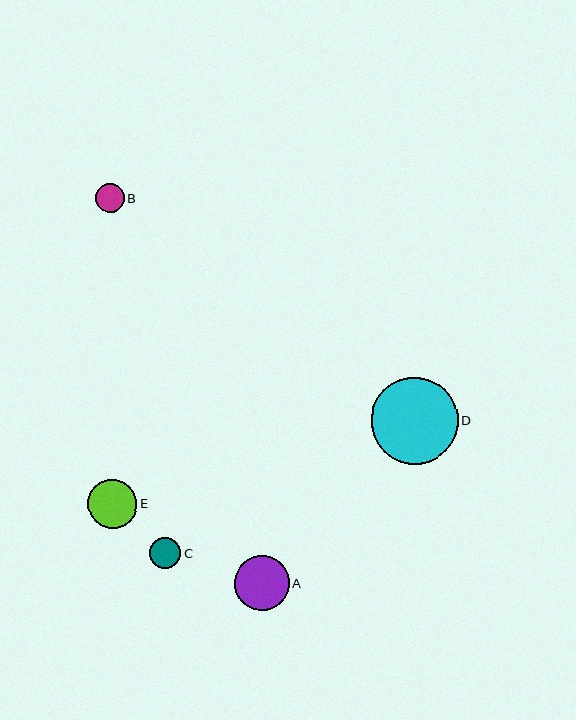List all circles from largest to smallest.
From largest to smallest: D, A, E, C, B.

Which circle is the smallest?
Circle B is the smallest with a size of approximately 29 pixels.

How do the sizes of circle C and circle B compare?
Circle C and circle B are approximately the same size.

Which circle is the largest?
Circle D is the largest with a size of approximately 87 pixels.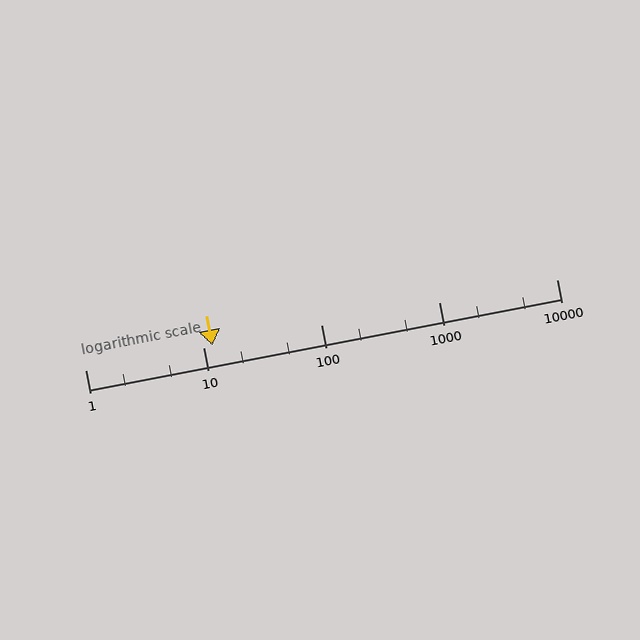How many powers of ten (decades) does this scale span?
The scale spans 4 decades, from 1 to 10000.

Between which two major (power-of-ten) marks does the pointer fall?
The pointer is between 10 and 100.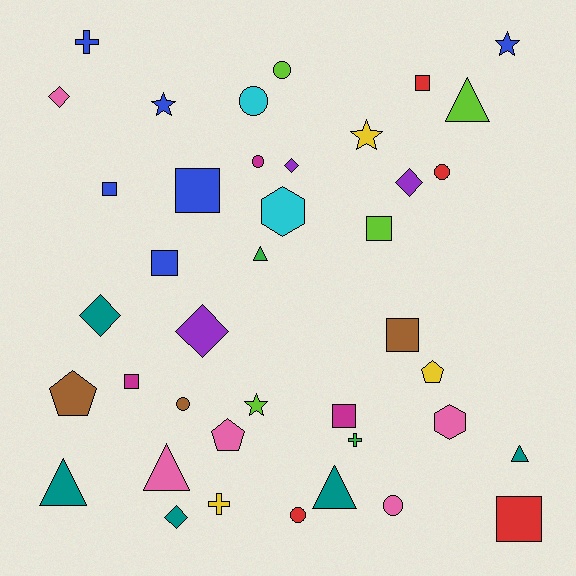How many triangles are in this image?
There are 6 triangles.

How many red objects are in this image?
There are 4 red objects.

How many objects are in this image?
There are 40 objects.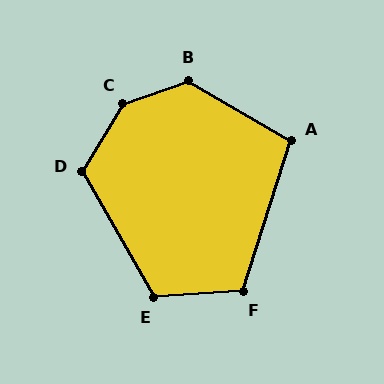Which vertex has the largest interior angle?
C, at approximately 141 degrees.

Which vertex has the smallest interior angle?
A, at approximately 103 degrees.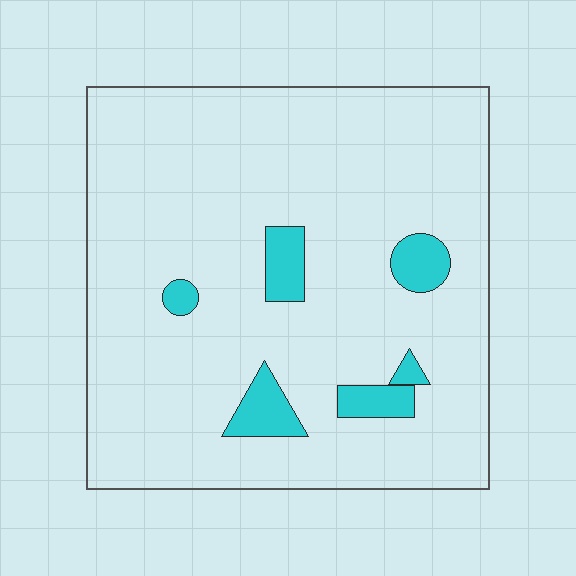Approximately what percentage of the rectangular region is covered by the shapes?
Approximately 10%.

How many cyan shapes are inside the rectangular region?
6.